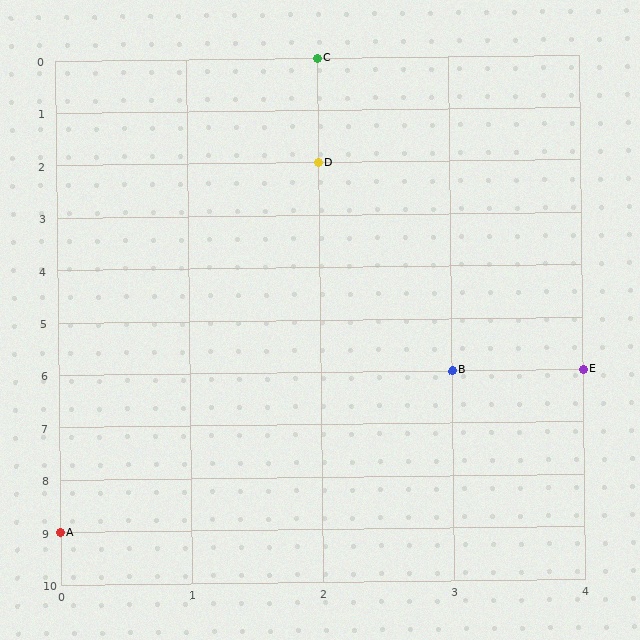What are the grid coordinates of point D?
Point D is at grid coordinates (2, 2).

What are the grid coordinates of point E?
Point E is at grid coordinates (4, 6).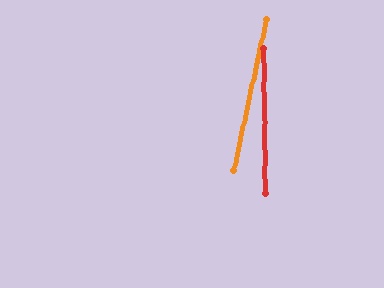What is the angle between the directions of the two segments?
Approximately 13 degrees.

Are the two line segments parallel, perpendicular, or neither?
Neither parallel nor perpendicular — they differ by about 13°.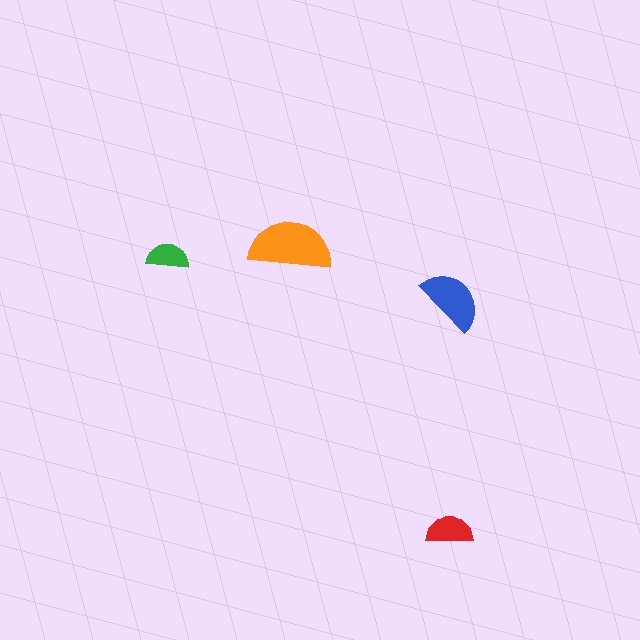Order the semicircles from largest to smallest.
the orange one, the blue one, the red one, the green one.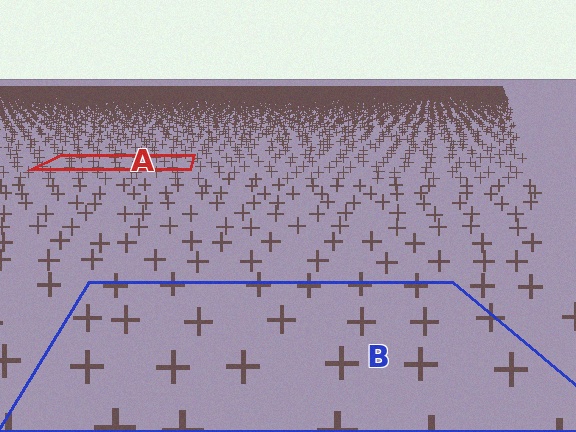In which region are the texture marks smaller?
The texture marks are smaller in region A, because it is farther away.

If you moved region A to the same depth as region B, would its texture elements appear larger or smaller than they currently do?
They would appear larger. At a closer depth, the same texture elements are projected at a bigger on-screen size.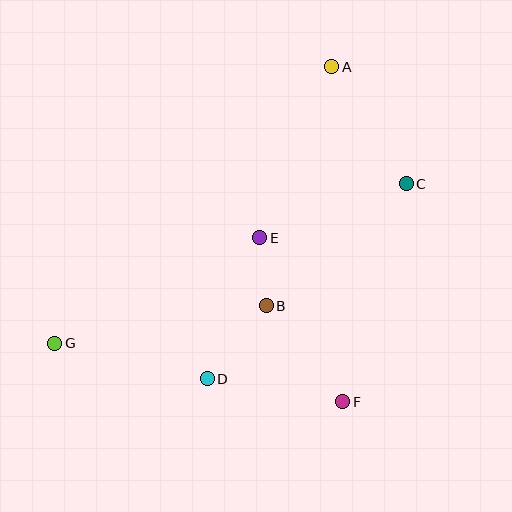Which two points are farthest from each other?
Points A and G are farthest from each other.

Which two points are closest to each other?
Points B and E are closest to each other.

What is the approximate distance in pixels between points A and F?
The distance between A and F is approximately 335 pixels.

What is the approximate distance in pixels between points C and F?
The distance between C and F is approximately 227 pixels.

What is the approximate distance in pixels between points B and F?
The distance between B and F is approximately 123 pixels.